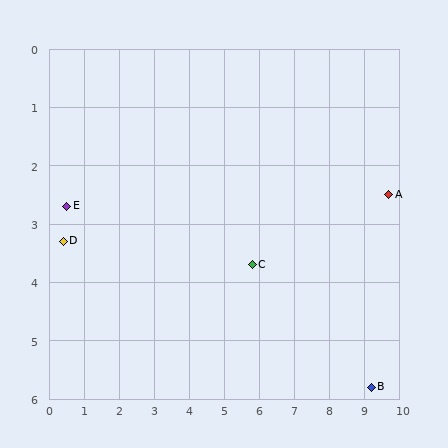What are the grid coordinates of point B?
Point B is at approximately (9.2, 5.8).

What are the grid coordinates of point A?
Point A is at approximately (9.7, 2.5).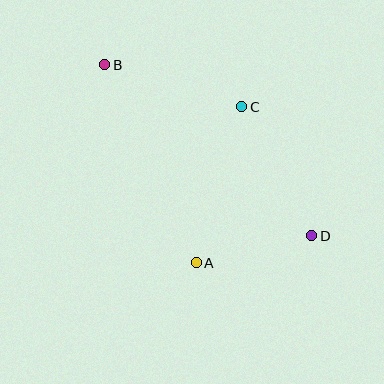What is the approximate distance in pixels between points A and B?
The distance between A and B is approximately 218 pixels.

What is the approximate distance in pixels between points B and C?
The distance between B and C is approximately 144 pixels.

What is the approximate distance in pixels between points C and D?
The distance between C and D is approximately 147 pixels.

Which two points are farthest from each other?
Points B and D are farthest from each other.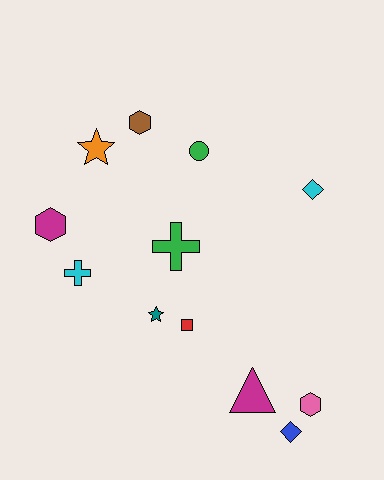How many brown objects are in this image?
There is 1 brown object.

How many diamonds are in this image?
There are 2 diamonds.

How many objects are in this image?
There are 12 objects.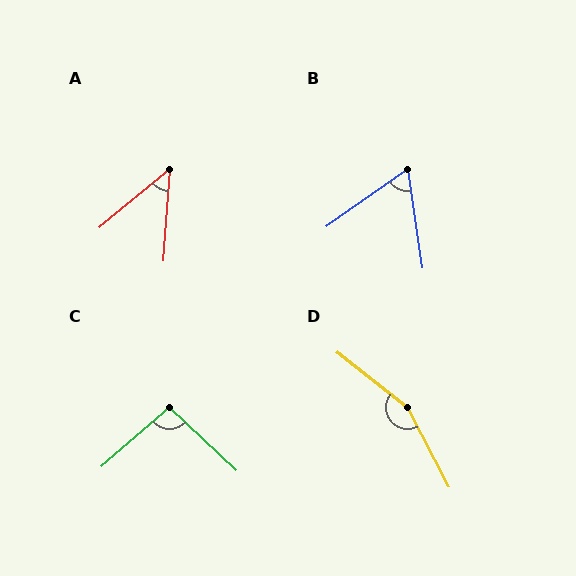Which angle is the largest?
D, at approximately 156 degrees.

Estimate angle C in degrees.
Approximately 96 degrees.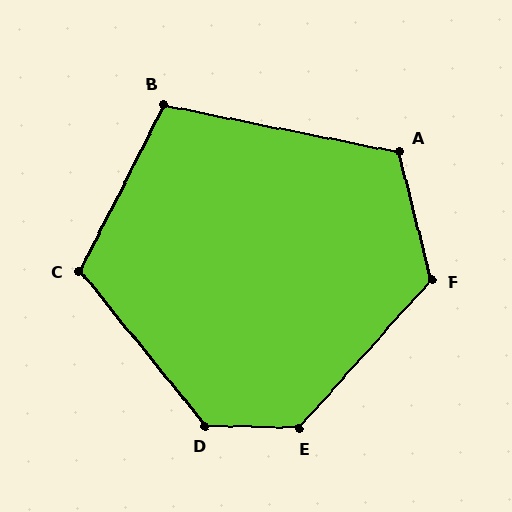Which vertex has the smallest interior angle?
B, at approximately 106 degrees.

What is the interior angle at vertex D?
Approximately 130 degrees (obtuse).